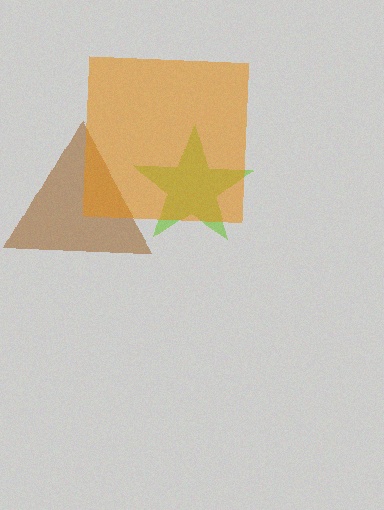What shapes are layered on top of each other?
The layered shapes are: a brown triangle, a lime star, an orange square.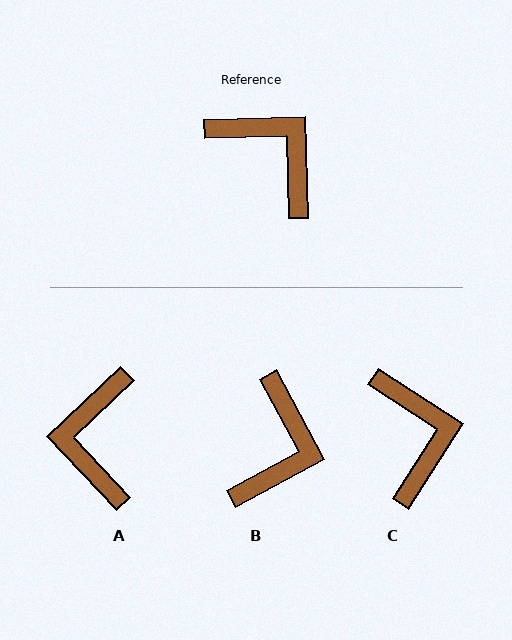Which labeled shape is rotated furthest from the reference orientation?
A, about 132 degrees away.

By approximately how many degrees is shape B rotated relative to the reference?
Approximately 63 degrees clockwise.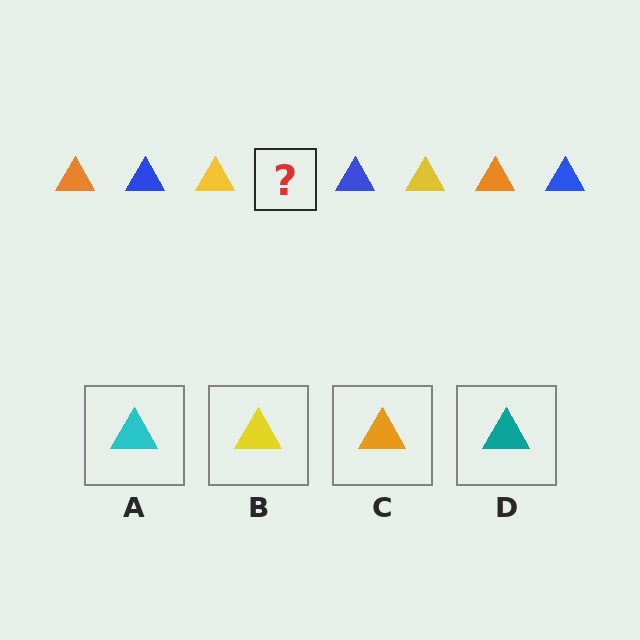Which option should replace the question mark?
Option C.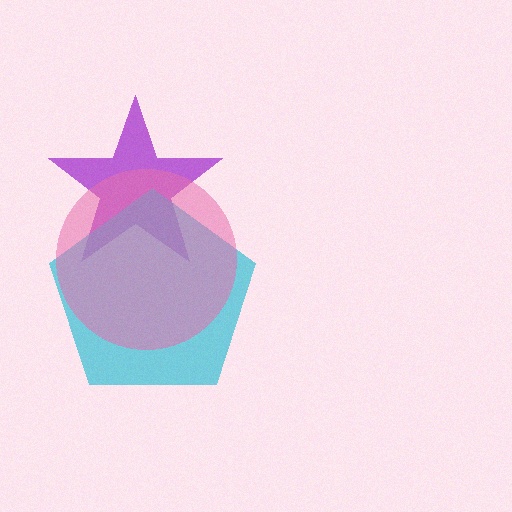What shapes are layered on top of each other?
The layered shapes are: a purple star, a cyan pentagon, a pink circle.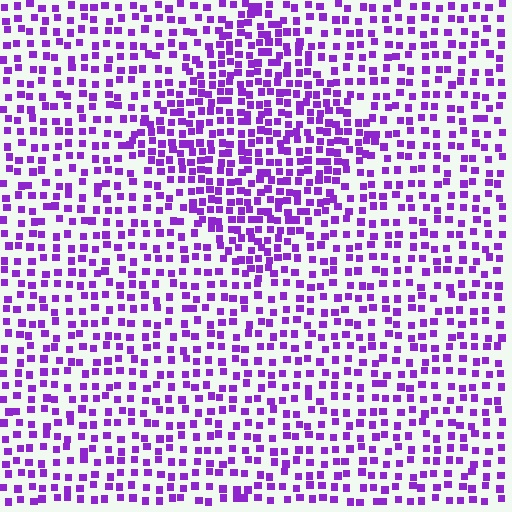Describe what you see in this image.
The image contains small purple elements arranged at two different densities. A diamond-shaped region is visible where the elements are more densely packed than the surrounding area.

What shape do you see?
I see a diamond.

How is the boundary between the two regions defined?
The boundary is defined by a change in element density (approximately 1.7x ratio). All elements are the same color, size, and shape.